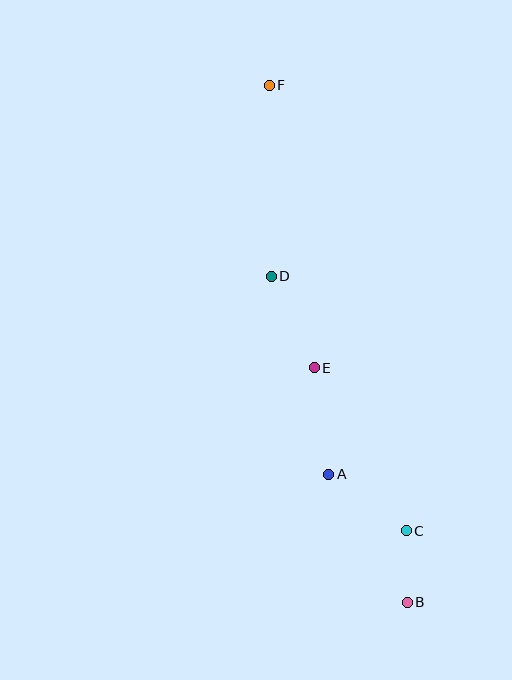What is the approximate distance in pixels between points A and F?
The distance between A and F is approximately 393 pixels.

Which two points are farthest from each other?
Points B and F are farthest from each other.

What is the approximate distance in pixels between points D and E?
The distance between D and E is approximately 101 pixels.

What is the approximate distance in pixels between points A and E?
The distance between A and E is approximately 108 pixels.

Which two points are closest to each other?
Points B and C are closest to each other.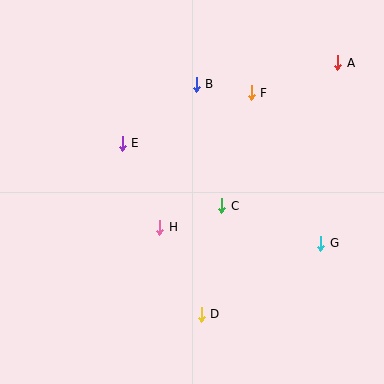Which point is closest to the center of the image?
Point C at (222, 206) is closest to the center.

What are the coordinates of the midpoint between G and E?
The midpoint between G and E is at (222, 193).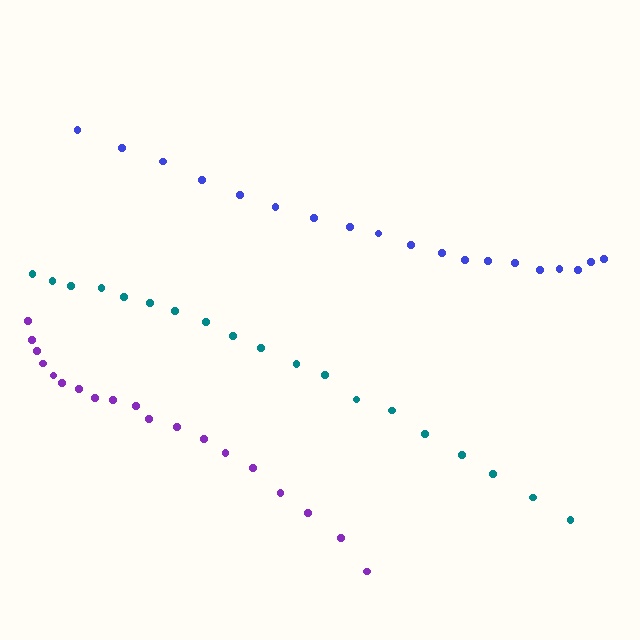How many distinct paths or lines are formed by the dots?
There are 3 distinct paths.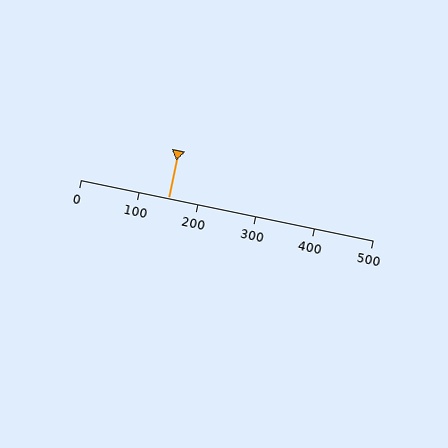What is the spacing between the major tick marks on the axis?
The major ticks are spaced 100 apart.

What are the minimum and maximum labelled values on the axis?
The axis runs from 0 to 500.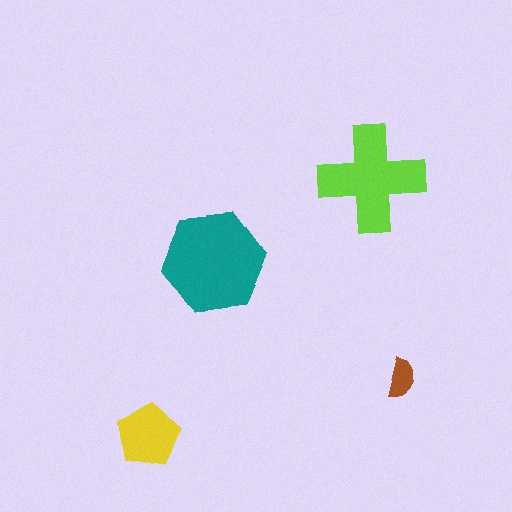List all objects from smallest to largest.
The brown semicircle, the yellow pentagon, the lime cross, the teal hexagon.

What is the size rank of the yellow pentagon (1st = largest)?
3rd.